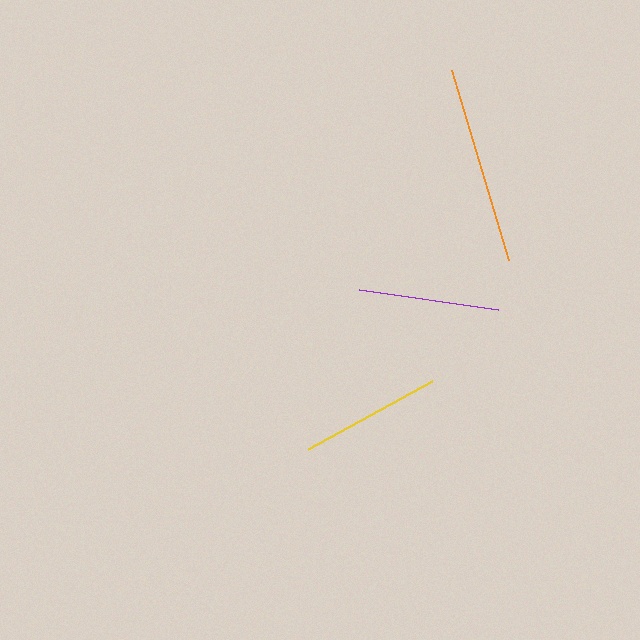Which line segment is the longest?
The orange line is the longest at approximately 198 pixels.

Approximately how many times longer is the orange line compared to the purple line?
The orange line is approximately 1.4 times the length of the purple line.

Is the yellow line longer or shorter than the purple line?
The yellow line is longer than the purple line.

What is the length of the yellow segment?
The yellow segment is approximately 141 pixels long.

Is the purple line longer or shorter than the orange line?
The orange line is longer than the purple line.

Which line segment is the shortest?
The purple line is the shortest at approximately 141 pixels.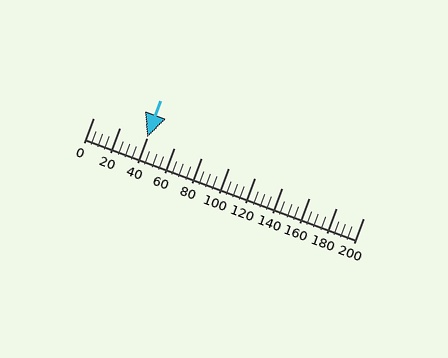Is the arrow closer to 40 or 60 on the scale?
The arrow is closer to 40.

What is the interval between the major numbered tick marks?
The major tick marks are spaced 20 units apart.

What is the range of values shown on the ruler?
The ruler shows values from 0 to 200.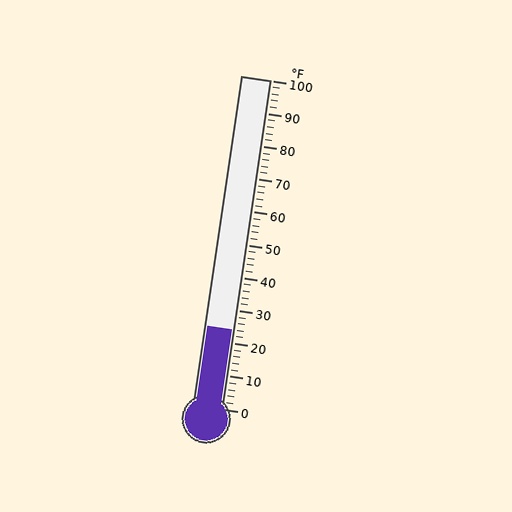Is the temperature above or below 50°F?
The temperature is below 50°F.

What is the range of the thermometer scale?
The thermometer scale ranges from 0°F to 100°F.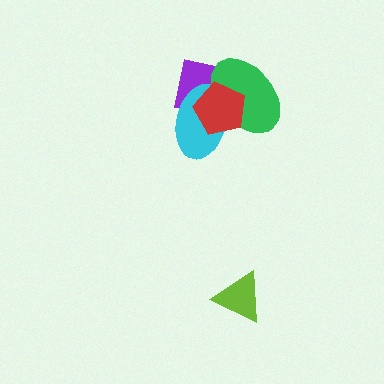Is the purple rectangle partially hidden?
Yes, it is partially covered by another shape.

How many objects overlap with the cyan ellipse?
3 objects overlap with the cyan ellipse.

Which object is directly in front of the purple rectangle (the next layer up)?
The cyan ellipse is directly in front of the purple rectangle.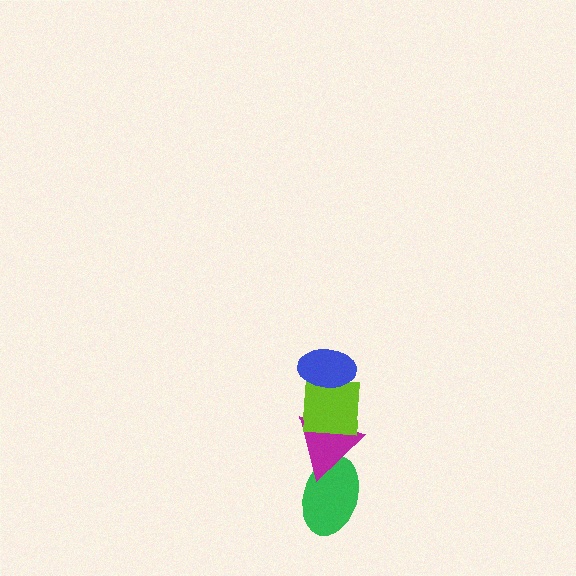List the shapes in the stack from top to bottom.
From top to bottom: the blue ellipse, the lime square, the magenta triangle, the green ellipse.